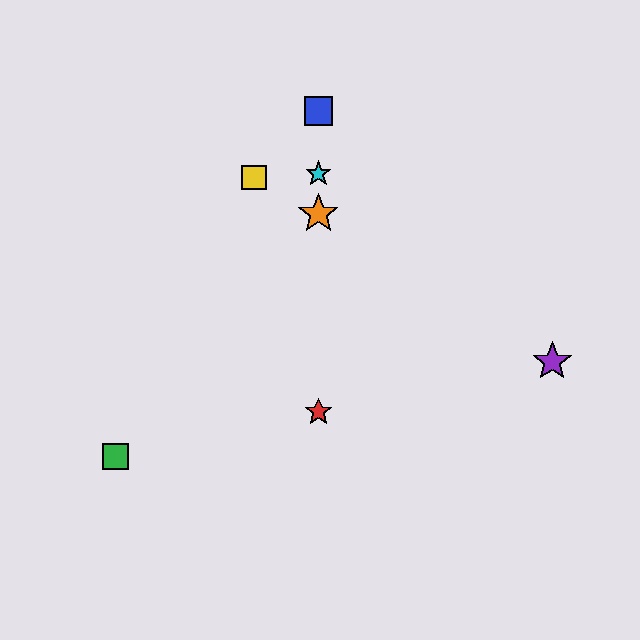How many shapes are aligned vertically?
4 shapes (the red star, the blue square, the orange star, the cyan star) are aligned vertically.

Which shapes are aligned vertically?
The red star, the blue square, the orange star, the cyan star are aligned vertically.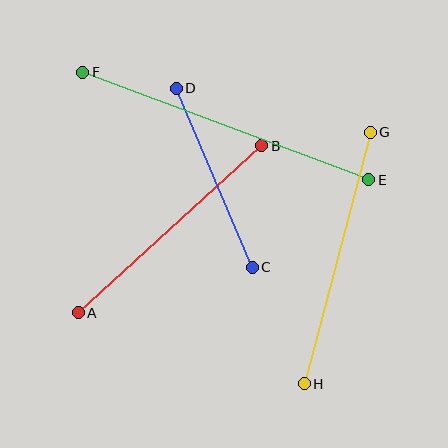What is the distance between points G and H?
The distance is approximately 260 pixels.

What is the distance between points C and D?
The distance is approximately 195 pixels.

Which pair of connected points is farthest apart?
Points E and F are farthest apart.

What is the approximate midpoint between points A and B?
The midpoint is at approximately (170, 229) pixels.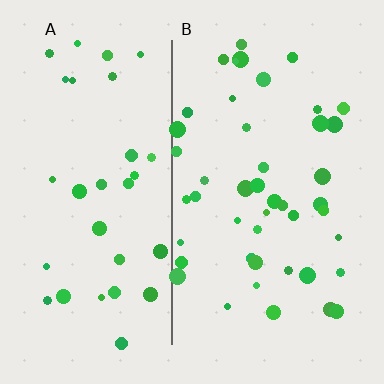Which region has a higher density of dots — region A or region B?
B (the right).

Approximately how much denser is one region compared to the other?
Approximately 1.4× — region B over region A.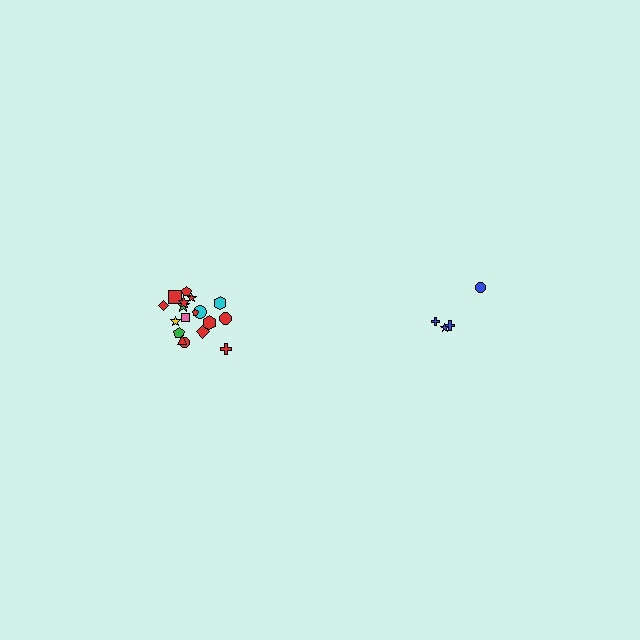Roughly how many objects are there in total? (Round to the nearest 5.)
Roughly 20 objects in total.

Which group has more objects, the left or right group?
The left group.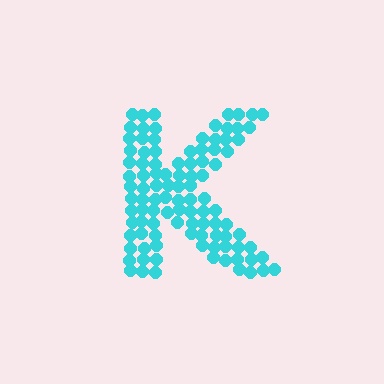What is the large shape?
The large shape is the letter K.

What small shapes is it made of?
It is made of small circles.